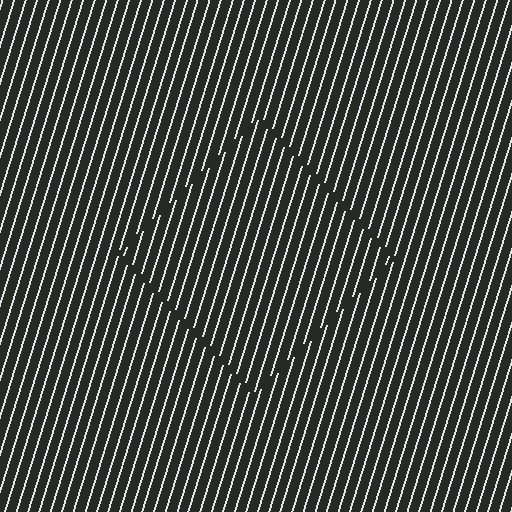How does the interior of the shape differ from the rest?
The interior of the shape contains the same grating, shifted by half a period — the contour is defined by the phase discontinuity where line-ends from the inner and outer gratings abut.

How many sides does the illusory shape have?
4 sides — the line-ends trace a square.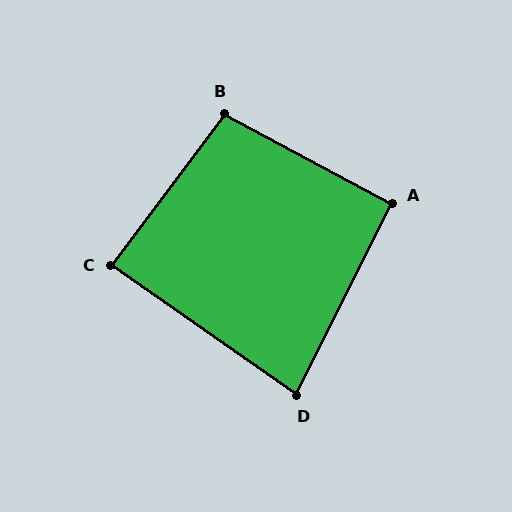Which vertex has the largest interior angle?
B, at approximately 99 degrees.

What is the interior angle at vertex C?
Approximately 88 degrees (approximately right).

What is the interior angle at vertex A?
Approximately 92 degrees (approximately right).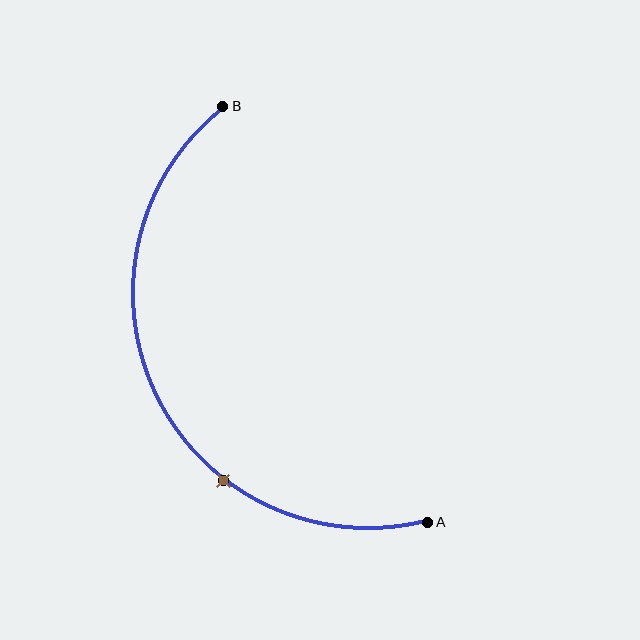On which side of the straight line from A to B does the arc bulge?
The arc bulges to the left of the straight line connecting A and B.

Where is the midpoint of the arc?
The arc midpoint is the point on the curve farthest from the straight line joining A and B. It sits to the left of that line.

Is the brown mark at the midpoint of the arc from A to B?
No. The brown mark lies on the arc but is closer to endpoint A. The arc midpoint would be at the point on the curve equidistant along the arc from both A and B.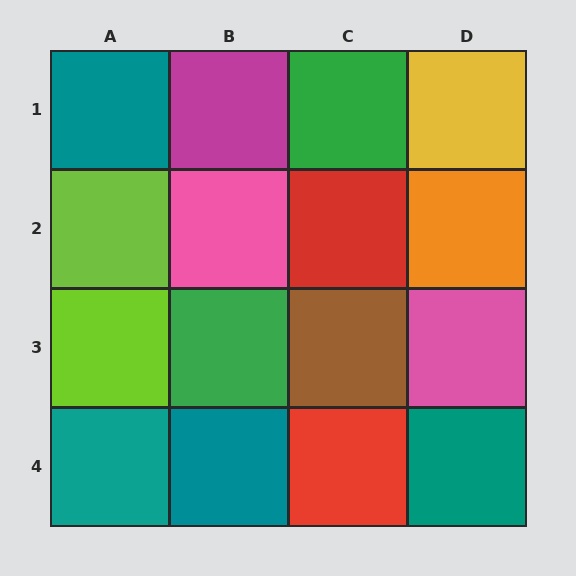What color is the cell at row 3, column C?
Brown.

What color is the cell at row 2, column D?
Orange.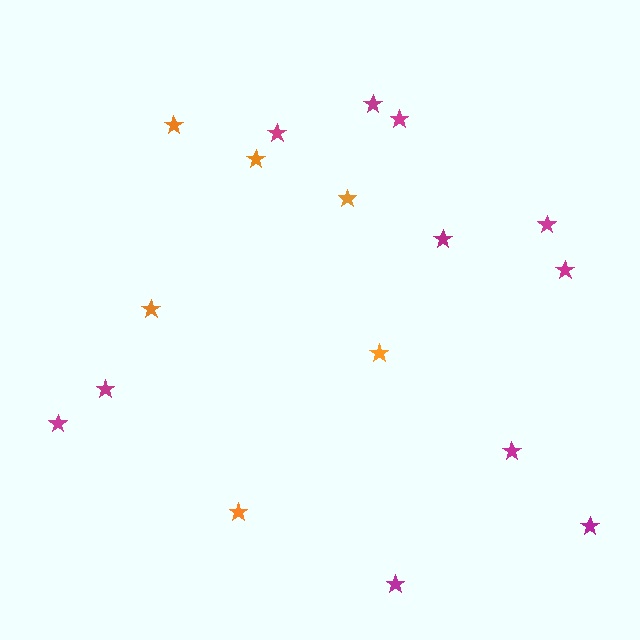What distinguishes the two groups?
There are 2 groups: one group of magenta stars (11) and one group of orange stars (6).